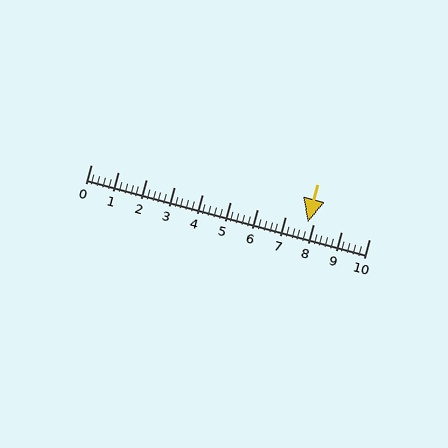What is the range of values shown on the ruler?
The ruler shows values from 0 to 10.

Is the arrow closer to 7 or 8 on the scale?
The arrow is closer to 8.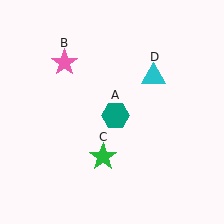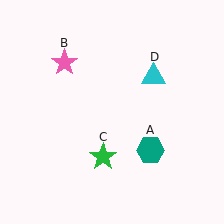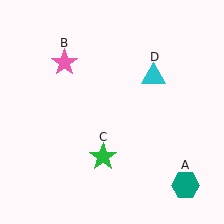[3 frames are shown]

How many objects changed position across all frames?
1 object changed position: teal hexagon (object A).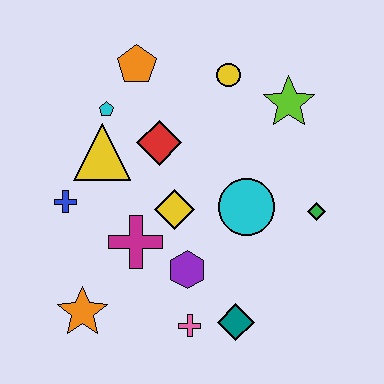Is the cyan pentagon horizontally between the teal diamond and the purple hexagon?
No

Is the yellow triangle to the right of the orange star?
Yes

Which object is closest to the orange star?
The magenta cross is closest to the orange star.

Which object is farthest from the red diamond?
The teal diamond is farthest from the red diamond.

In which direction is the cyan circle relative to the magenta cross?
The cyan circle is to the right of the magenta cross.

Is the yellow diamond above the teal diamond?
Yes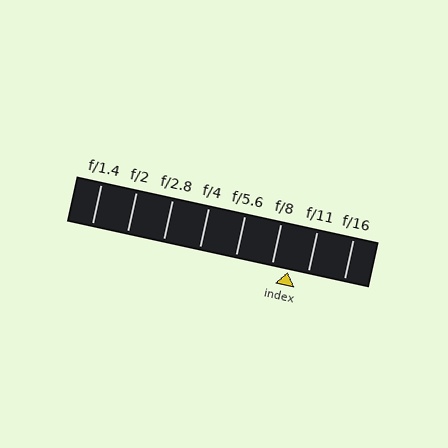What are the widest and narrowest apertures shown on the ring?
The widest aperture shown is f/1.4 and the narrowest is f/16.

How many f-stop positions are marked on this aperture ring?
There are 8 f-stop positions marked.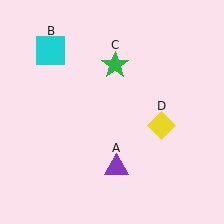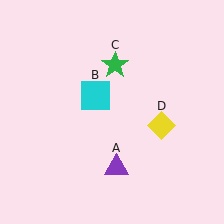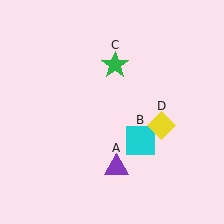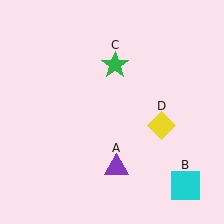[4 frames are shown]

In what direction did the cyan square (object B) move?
The cyan square (object B) moved down and to the right.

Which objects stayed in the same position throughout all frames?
Purple triangle (object A) and green star (object C) and yellow diamond (object D) remained stationary.